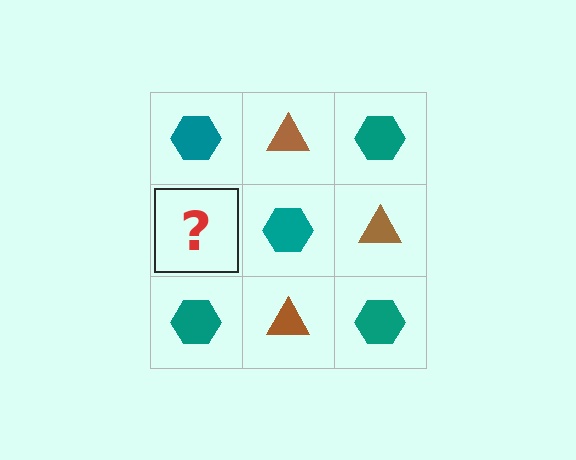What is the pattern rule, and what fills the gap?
The rule is that it alternates teal hexagon and brown triangle in a checkerboard pattern. The gap should be filled with a brown triangle.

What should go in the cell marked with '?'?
The missing cell should contain a brown triangle.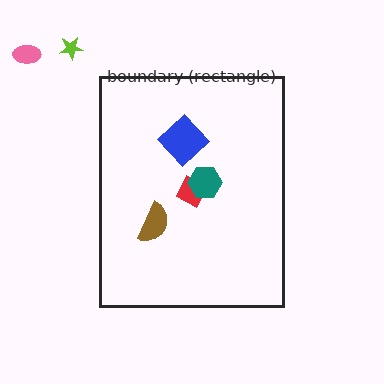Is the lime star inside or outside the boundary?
Outside.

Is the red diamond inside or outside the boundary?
Inside.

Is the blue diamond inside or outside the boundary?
Inside.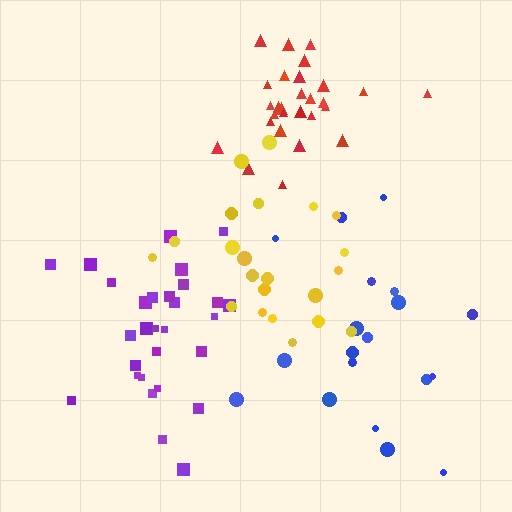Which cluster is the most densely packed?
Red.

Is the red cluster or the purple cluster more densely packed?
Red.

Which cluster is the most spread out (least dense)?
Blue.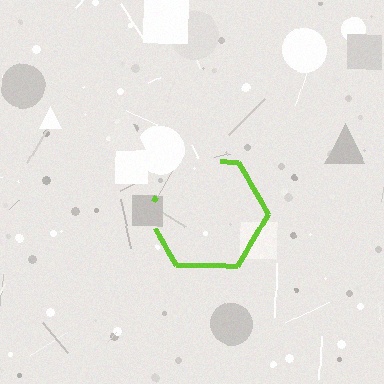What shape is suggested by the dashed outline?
The dashed outline suggests a hexagon.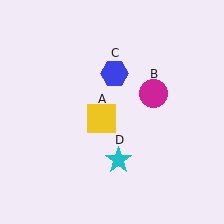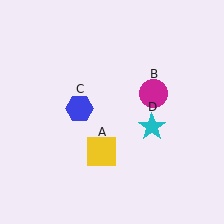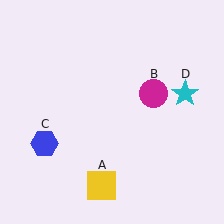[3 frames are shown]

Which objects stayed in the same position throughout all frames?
Magenta circle (object B) remained stationary.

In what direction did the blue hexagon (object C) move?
The blue hexagon (object C) moved down and to the left.